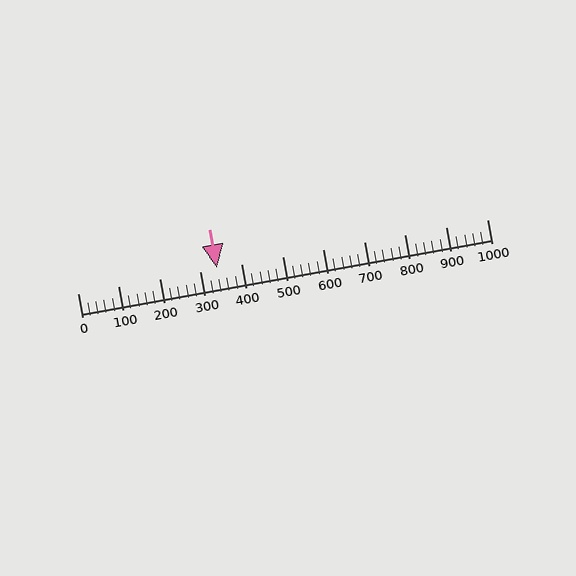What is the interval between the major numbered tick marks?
The major tick marks are spaced 100 units apart.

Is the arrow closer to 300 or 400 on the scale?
The arrow is closer to 300.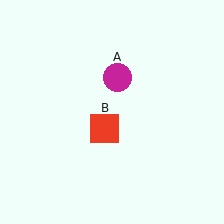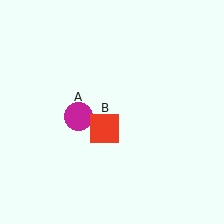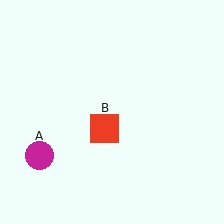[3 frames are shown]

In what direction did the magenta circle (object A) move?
The magenta circle (object A) moved down and to the left.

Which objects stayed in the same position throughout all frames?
Red square (object B) remained stationary.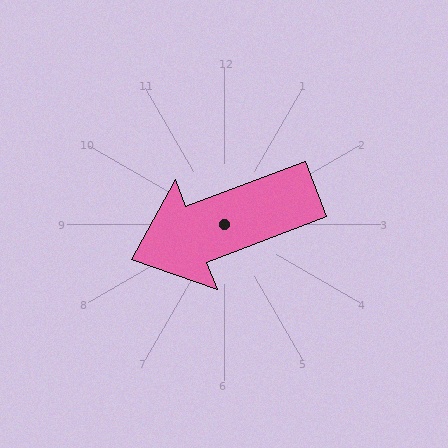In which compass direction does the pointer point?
West.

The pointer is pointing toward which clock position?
Roughly 8 o'clock.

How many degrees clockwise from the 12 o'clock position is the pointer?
Approximately 249 degrees.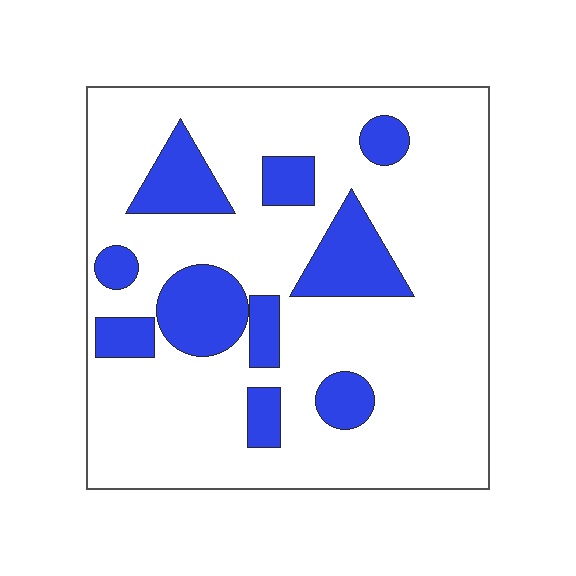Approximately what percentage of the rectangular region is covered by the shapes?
Approximately 20%.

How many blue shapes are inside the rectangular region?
10.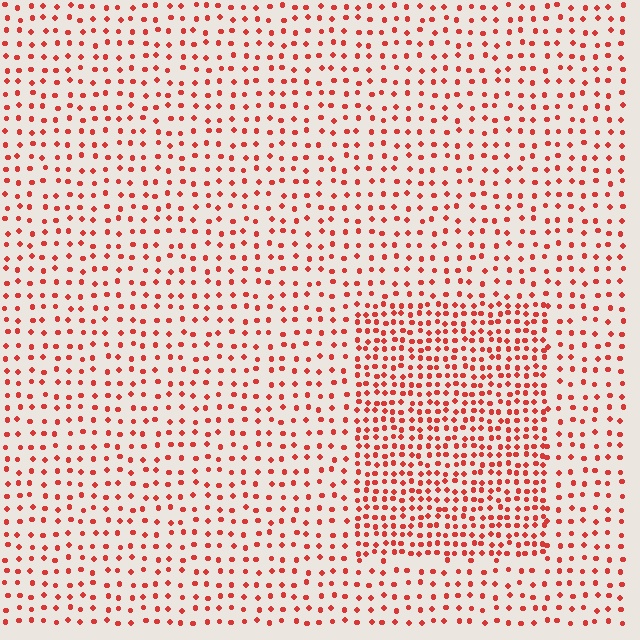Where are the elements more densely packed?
The elements are more densely packed inside the rectangle boundary.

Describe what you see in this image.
The image contains small red elements arranged at two different densities. A rectangle-shaped region is visible where the elements are more densely packed than the surrounding area.